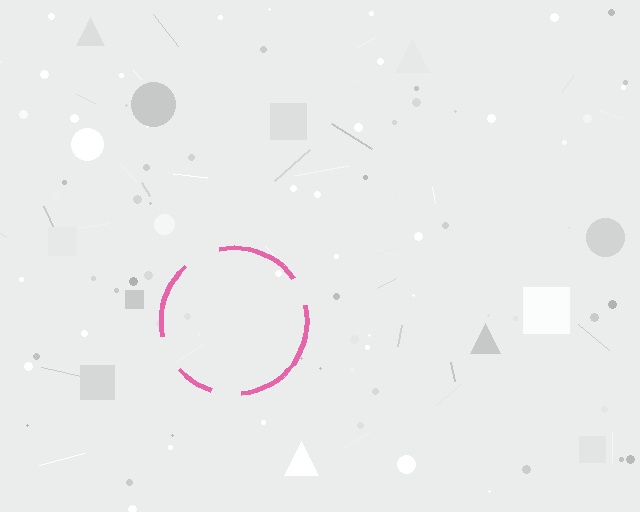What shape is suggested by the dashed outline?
The dashed outline suggests a circle.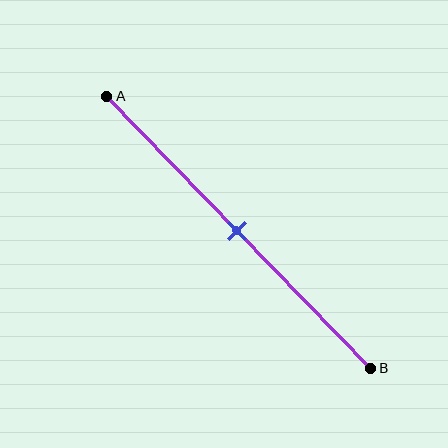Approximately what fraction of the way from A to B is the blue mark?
The blue mark is approximately 50% of the way from A to B.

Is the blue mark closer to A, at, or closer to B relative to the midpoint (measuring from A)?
The blue mark is approximately at the midpoint of segment AB.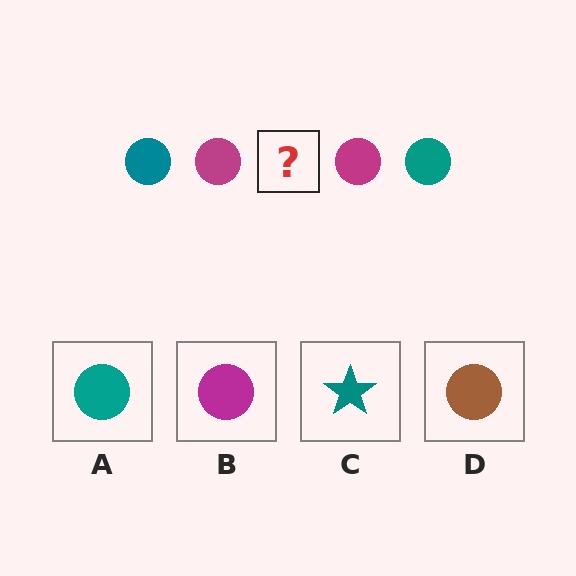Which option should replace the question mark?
Option A.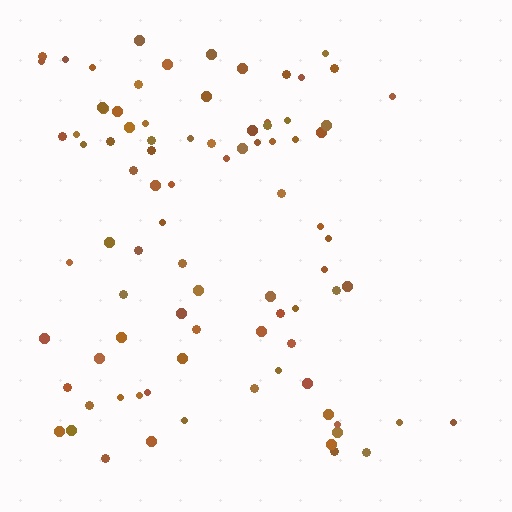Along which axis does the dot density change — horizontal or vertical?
Horizontal.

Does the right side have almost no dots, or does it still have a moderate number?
Still a moderate number, just noticeably fewer than the left.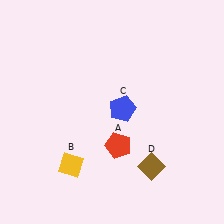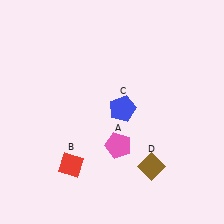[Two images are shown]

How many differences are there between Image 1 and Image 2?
There are 2 differences between the two images.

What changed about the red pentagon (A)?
In Image 1, A is red. In Image 2, it changed to pink.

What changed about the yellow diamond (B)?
In Image 1, B is yellow. In Image 2, it changed to red.